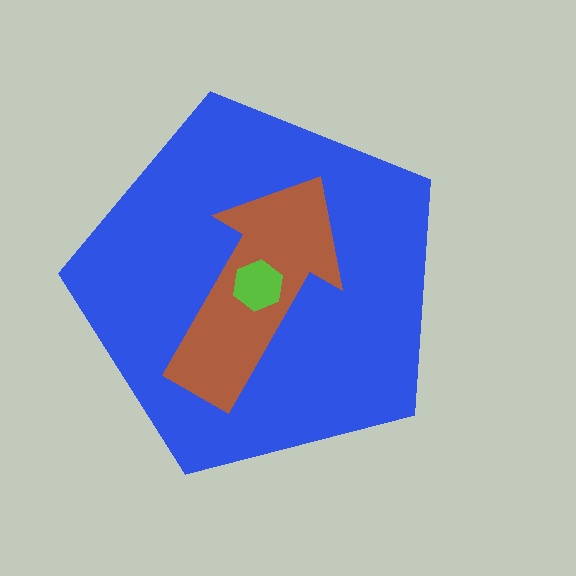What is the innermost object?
The lime hexagon.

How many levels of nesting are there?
3.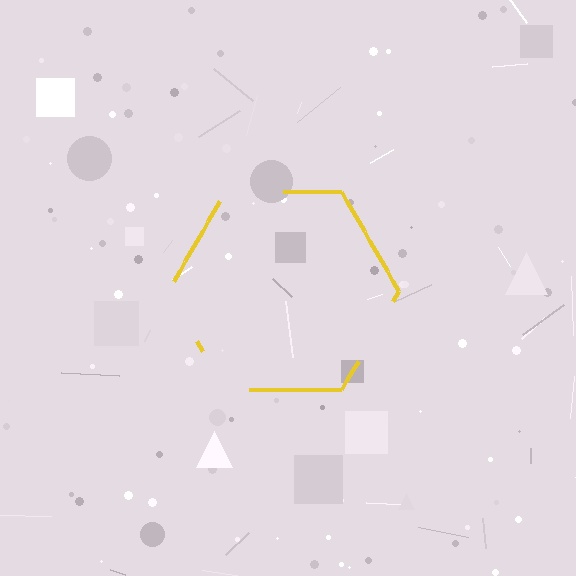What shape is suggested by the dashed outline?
The dashed outline suggests a hexagon.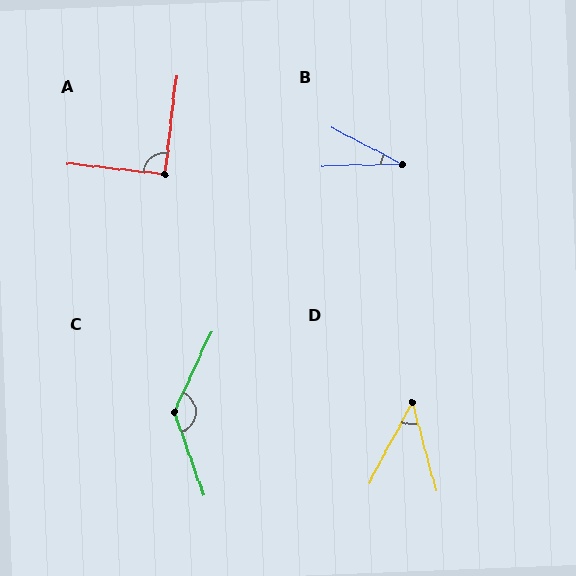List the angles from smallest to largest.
B (28°), D (43°), A (90°), C (135°).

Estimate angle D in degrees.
Approximately 43 degrees.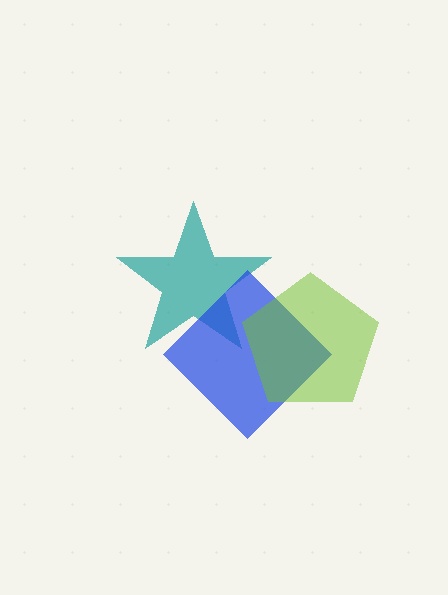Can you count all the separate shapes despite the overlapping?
Yes, there are 3 separate shapes.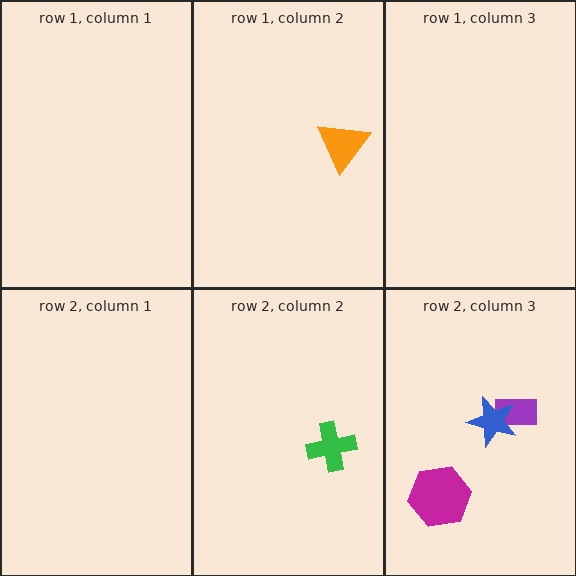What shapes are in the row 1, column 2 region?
The orange triangle.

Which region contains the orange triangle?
The row 1, column 2 region.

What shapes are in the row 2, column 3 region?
The purple rectangle, the magenta hexagon, the blue star.